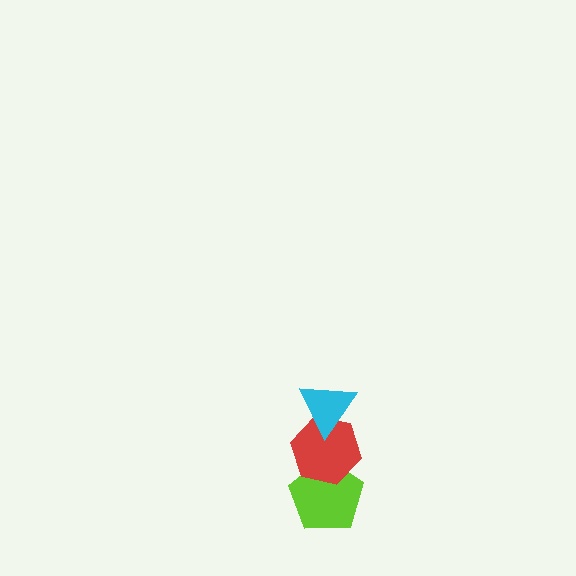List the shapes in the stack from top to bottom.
From top to bottom: the cyan triangle, the red hexagon, the lime pentagon.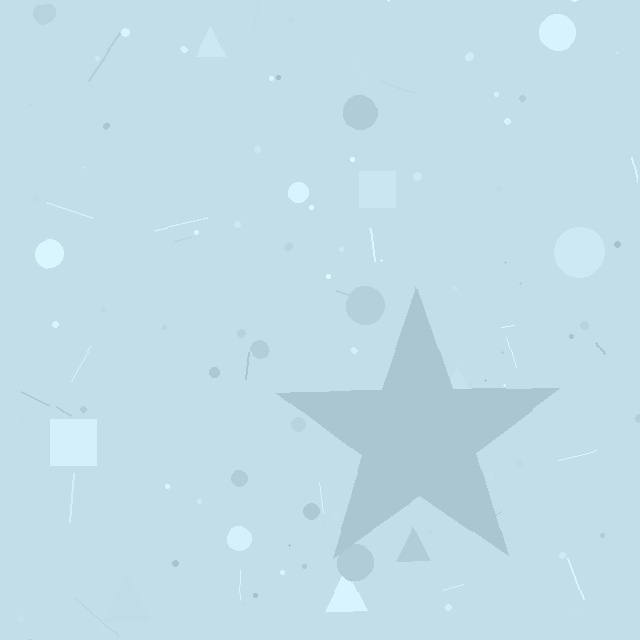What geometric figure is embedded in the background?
A star is embedded in the background.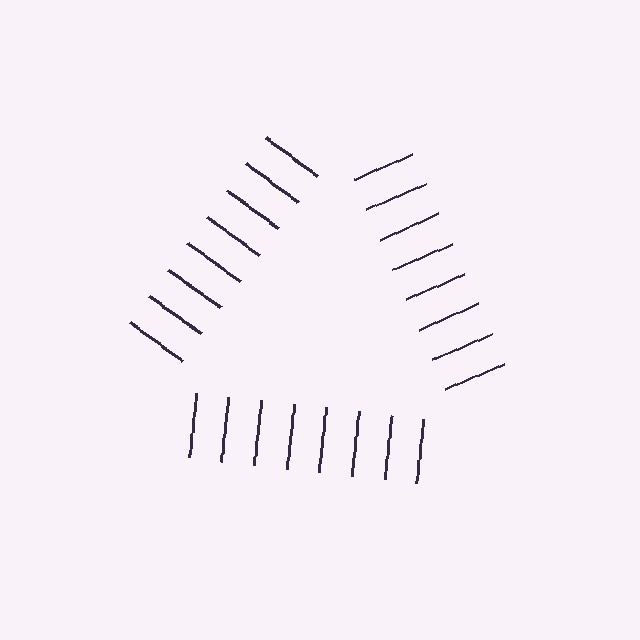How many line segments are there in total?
24 — 8 along each of the 3 edges.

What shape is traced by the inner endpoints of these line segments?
An illusory triangle — the line segments terminate on its edges but no continuous stroke is drawn.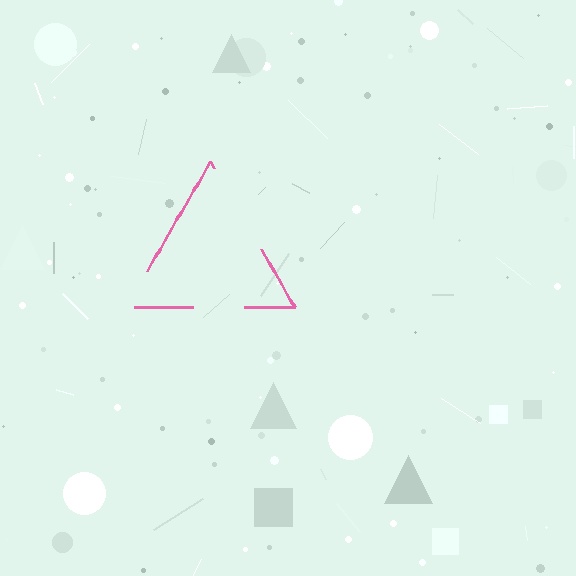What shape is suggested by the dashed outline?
The dashed outline suggests a triangle.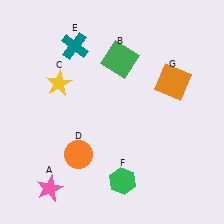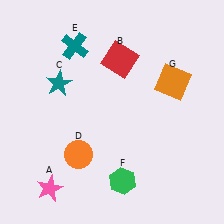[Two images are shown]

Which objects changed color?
B changed from green to red. C changed from yellow to teal.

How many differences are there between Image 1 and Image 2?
There are 2 differences between the two images.